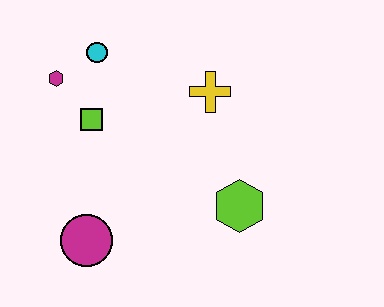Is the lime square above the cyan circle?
No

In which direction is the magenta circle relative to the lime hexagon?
The magenta circle is to the left of the lime hexagon.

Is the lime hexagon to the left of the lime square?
No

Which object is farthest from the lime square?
The lime hexagon is farthest from the lime square.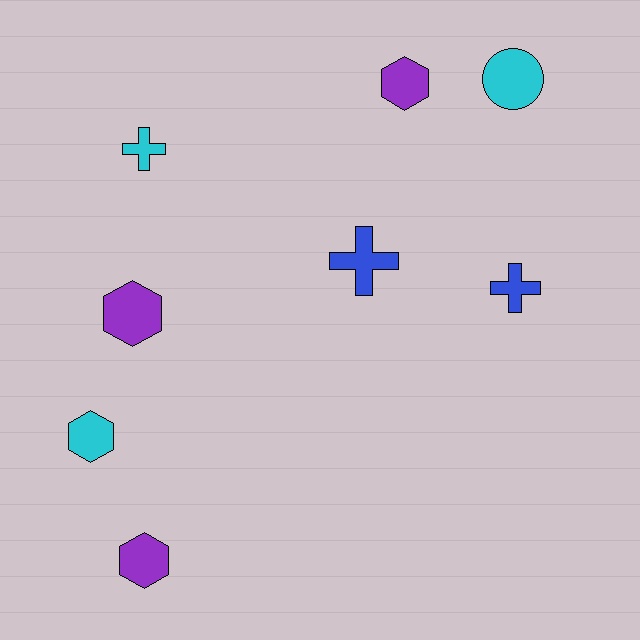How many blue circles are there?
There are no blue circles.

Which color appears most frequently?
Purple, with 3 objects.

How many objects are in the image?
There are 8 objects.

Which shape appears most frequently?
Hexagon, with 4 objects.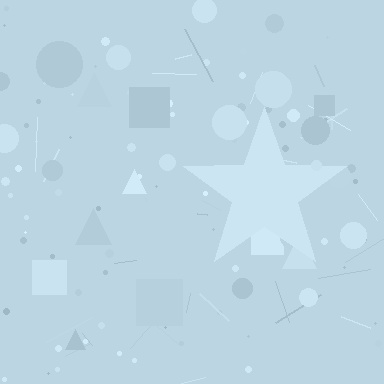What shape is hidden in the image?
A star is hidden in the image.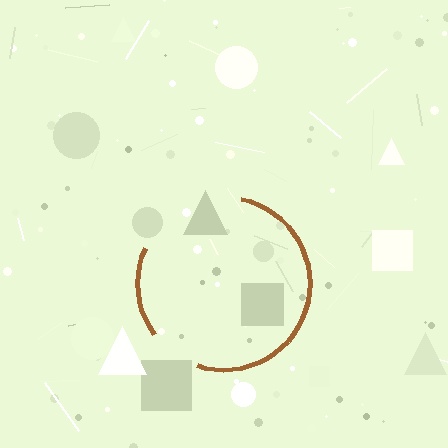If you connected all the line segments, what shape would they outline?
They would outline a circle.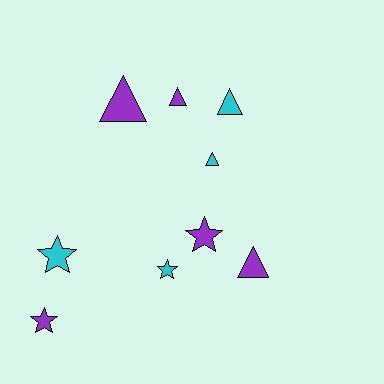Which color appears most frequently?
Purple, with 5 objects.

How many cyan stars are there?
There are 2 cyan stars.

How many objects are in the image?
There are 9 objects.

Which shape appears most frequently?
Triangle, with 5 objects.